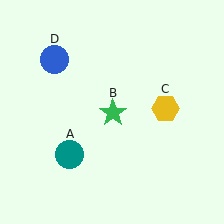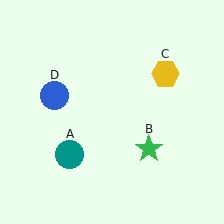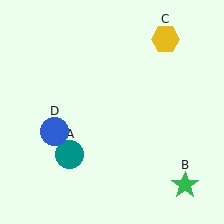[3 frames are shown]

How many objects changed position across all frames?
3 objects changed position: green star (object B), yellow hexagon (object C), blue circle (object D).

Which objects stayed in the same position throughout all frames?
Teal circle (object A) remained stationary.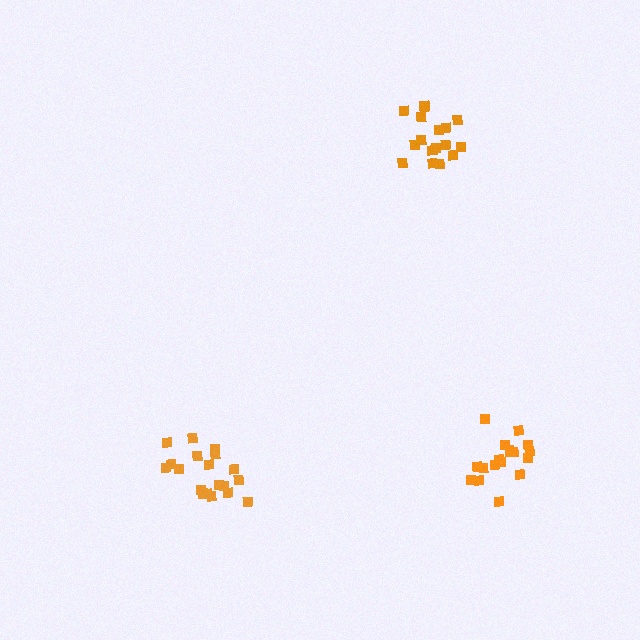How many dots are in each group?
Group 1: 17 dots, Group 2: 19 dots, Group 3: 18 dots (54 total).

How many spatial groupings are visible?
There are 3 spatial groupings.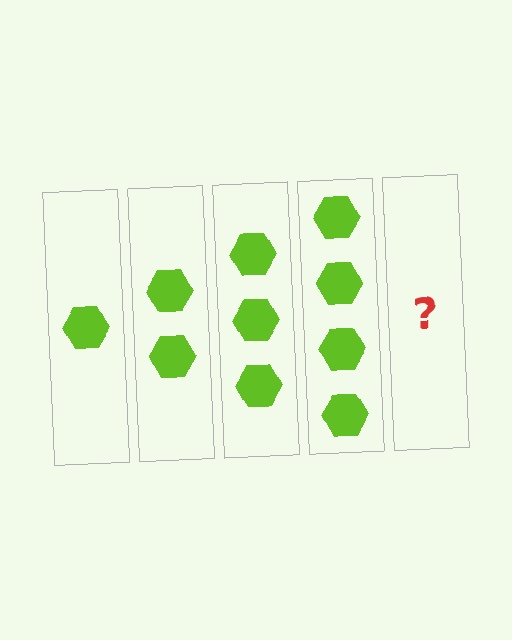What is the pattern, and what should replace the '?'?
The pattern is that each step adds one more hexagon. The '?' should be 5 hexagons.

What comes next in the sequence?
The next element should be 5 hexagons.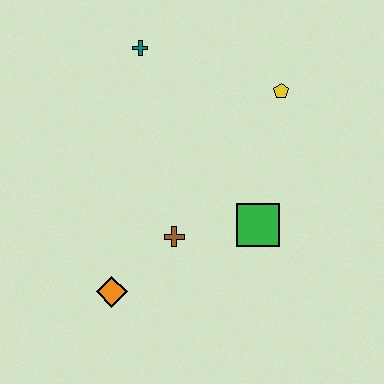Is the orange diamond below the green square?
Yes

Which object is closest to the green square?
The brown cross is closest to the green square.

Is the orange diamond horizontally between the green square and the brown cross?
No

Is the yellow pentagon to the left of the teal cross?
No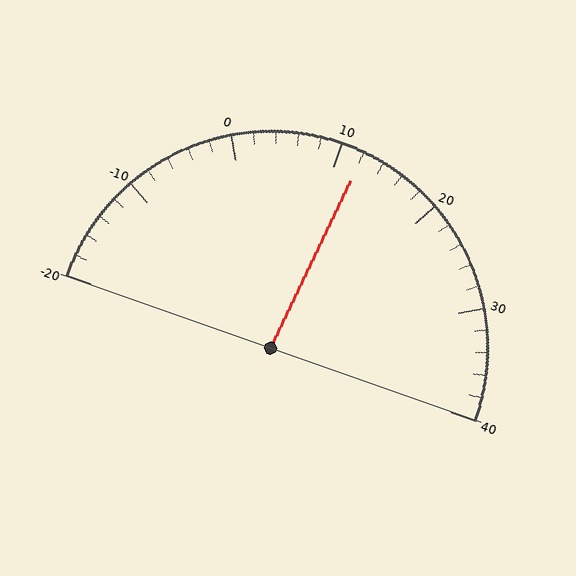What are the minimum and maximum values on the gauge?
The gauge ranges from -20 to 40.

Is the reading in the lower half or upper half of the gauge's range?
The reading is in the upper half of the range (-20 to 40).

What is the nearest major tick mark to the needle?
The nearest major tick mark is 10.